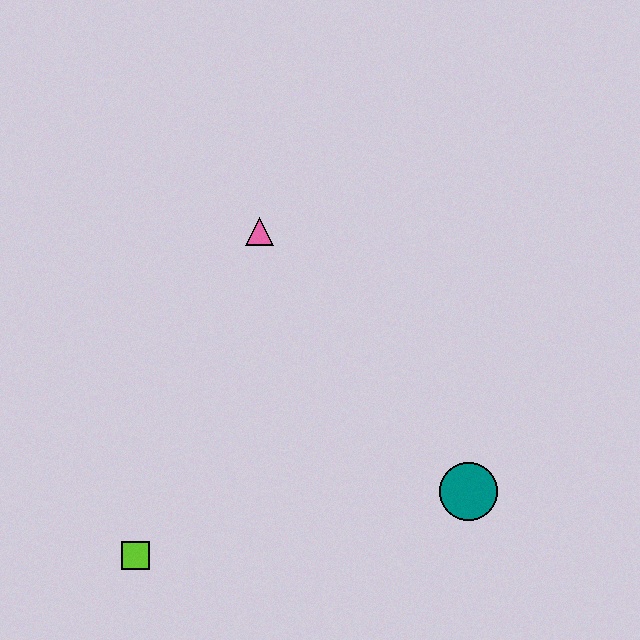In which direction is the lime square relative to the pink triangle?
The lime square is below the pink triangle.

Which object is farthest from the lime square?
The pink triangle is farthest from the lime square.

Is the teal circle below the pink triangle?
Yes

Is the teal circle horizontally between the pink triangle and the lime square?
No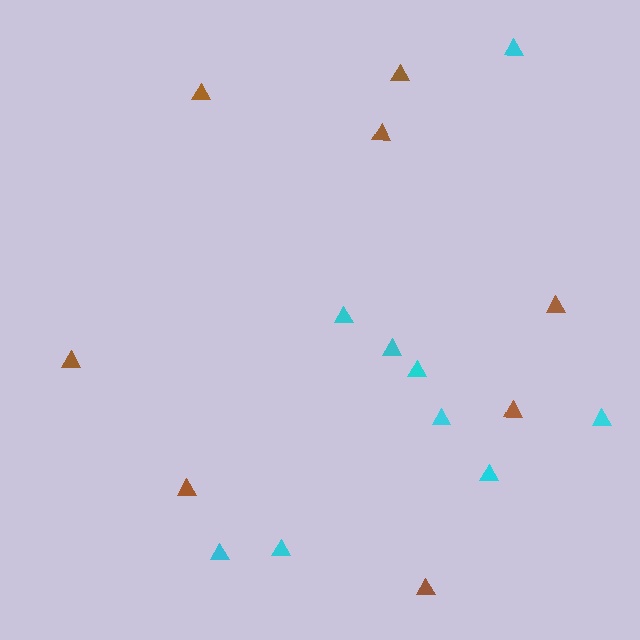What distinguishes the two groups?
There are 2 groups: one group of brown triangles (8) and one group of cyan triangles (9).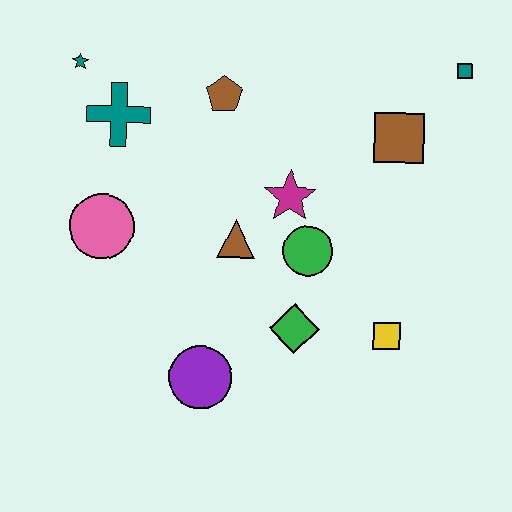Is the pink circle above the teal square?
No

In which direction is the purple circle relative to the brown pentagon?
The purple circle is below the brown pentagon.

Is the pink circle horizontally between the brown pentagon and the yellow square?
No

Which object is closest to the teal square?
The brown square is closest to the teal square.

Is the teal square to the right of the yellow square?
Yes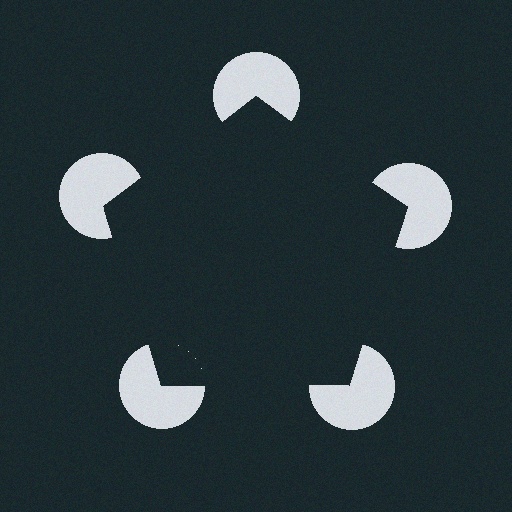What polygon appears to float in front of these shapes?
An illusory pentagon — its edges are inferred from the aligned wedge cuts in the pac-man discs, not physically drawn.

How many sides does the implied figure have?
5 sides.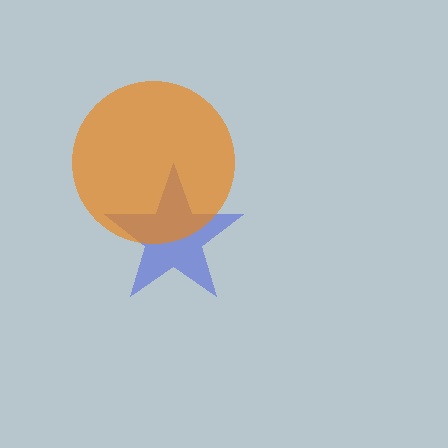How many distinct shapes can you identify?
There are 2 distinct shapes: a blue star, an orange circle.